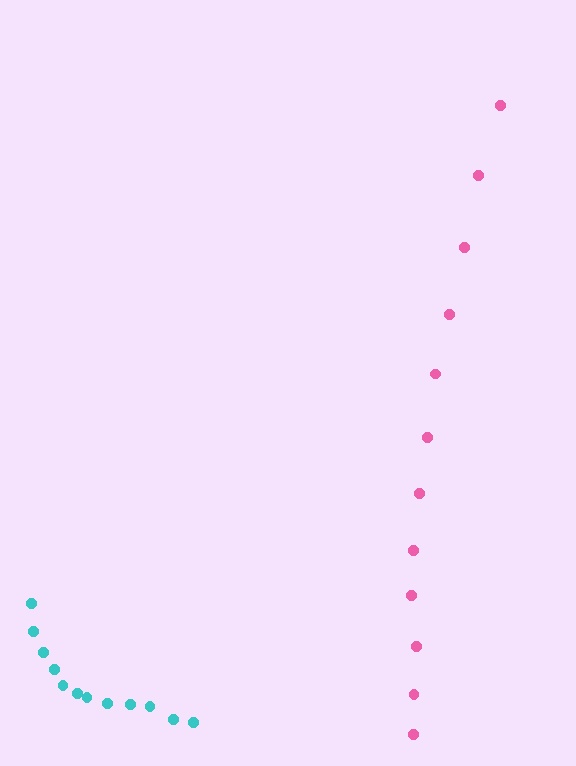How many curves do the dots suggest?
There are 2 distinct paths.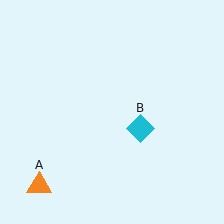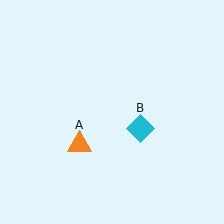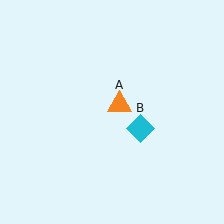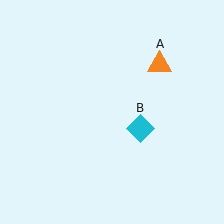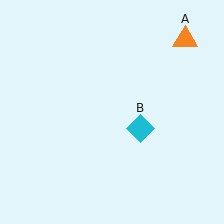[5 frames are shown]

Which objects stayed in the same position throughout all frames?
Cyan diamond (object B) remained stationary.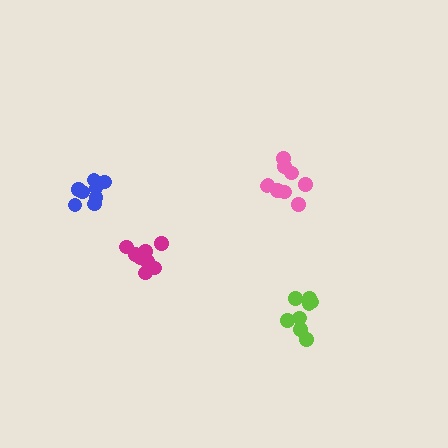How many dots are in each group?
Group 1: 8 dots, Group 2: 10 dots, Group 3: 9 dots, Group 4: 8 dots (35 total).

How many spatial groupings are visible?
There are 4 spatial groupings.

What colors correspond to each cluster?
The clusters are colored: magenta, pink, blue, lime.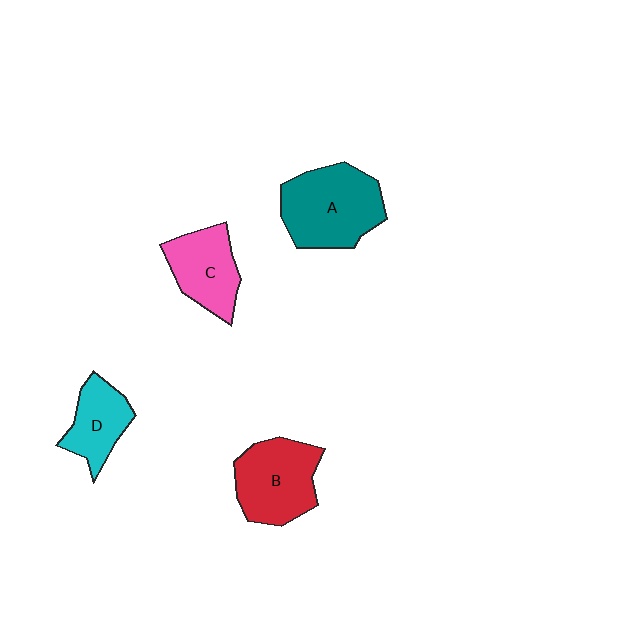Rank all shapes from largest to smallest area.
From largest to smallest: A (teal), B (red), C (pink), D (cyan).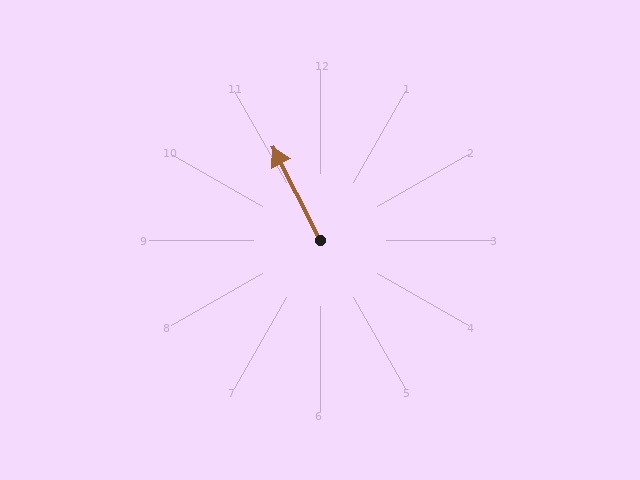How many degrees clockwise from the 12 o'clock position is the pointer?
Approximately 333 degrees.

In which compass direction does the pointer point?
Northwest.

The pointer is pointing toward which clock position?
Roughly 11 o'clock.